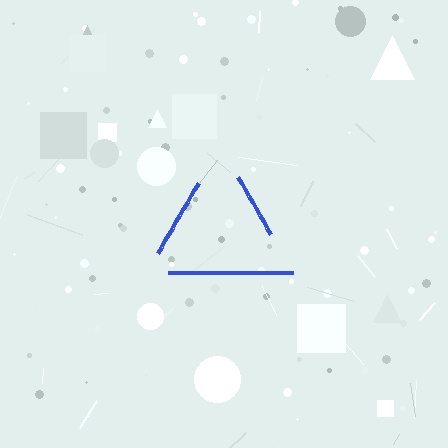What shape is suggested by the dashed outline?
The dashed outline suggests a triangle.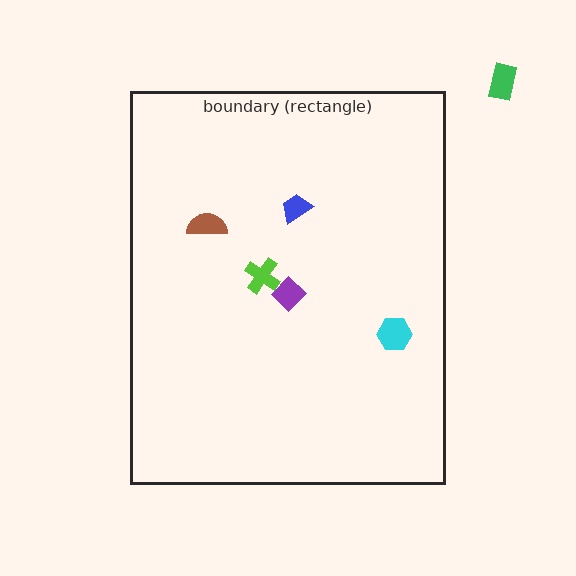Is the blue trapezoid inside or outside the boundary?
Inside.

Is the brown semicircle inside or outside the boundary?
Inside.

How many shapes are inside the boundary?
5 inside, 1 outside.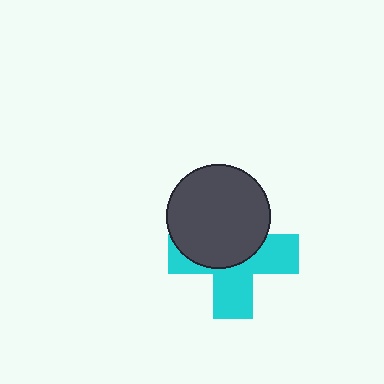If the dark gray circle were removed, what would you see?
You would see the complete cyan cross.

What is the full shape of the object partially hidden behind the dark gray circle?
The partially hidden object is a cyan cross.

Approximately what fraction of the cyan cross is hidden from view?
Roughly 49% of the cyan cross is hidden behind the dark gray circle.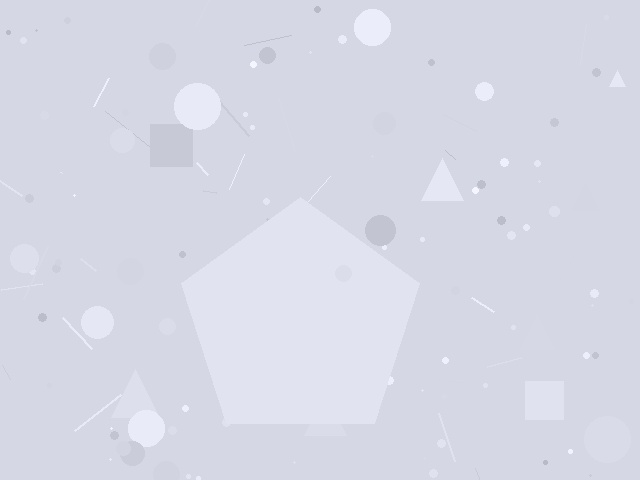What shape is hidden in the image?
A pentagon is hidden in the image.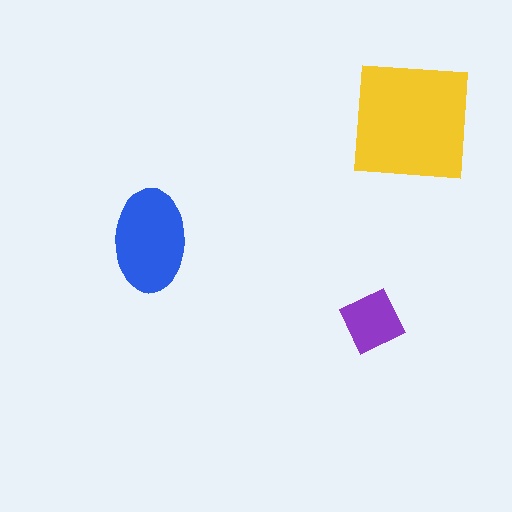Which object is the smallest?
The purple diamond.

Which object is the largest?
The yellow square.